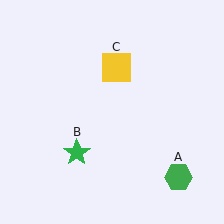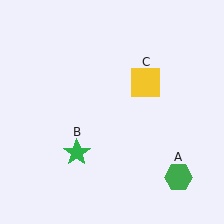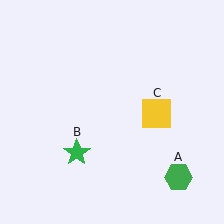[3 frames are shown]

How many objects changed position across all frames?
1 object changed position: yellow square (object C).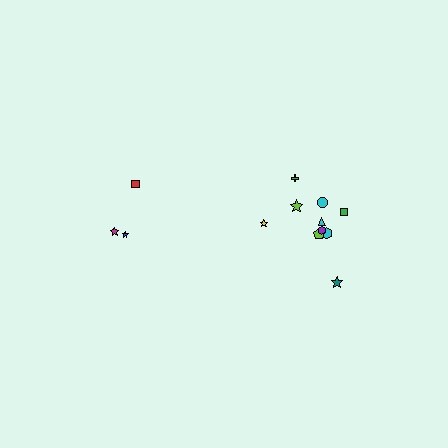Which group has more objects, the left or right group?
The right group.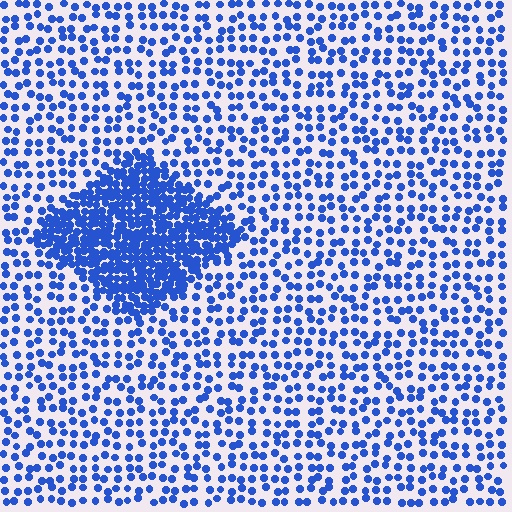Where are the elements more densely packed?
The elements are more densely packed inside the diamond boundary.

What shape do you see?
I see a diamond.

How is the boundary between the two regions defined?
The boundary is defined by a change in element density (approximately 2.8x ratio). All elements are the same color, size, and shape.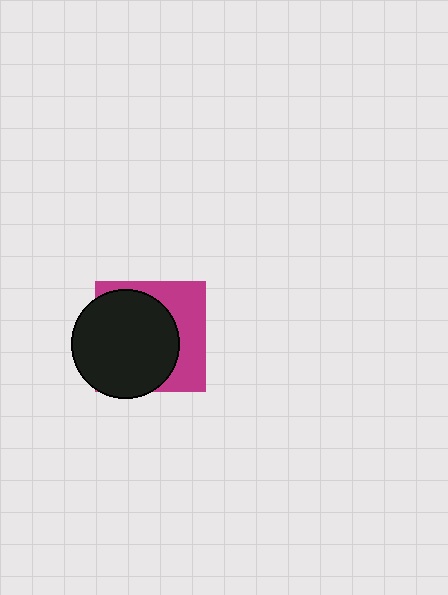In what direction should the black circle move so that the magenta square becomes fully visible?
The black circle should move left. That is the shortest direction to clear the overlap and leave the magenta square fully visible.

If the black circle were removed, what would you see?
You would see the complete magenta square.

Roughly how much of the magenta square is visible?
A small part of it is visible (roughly 38%).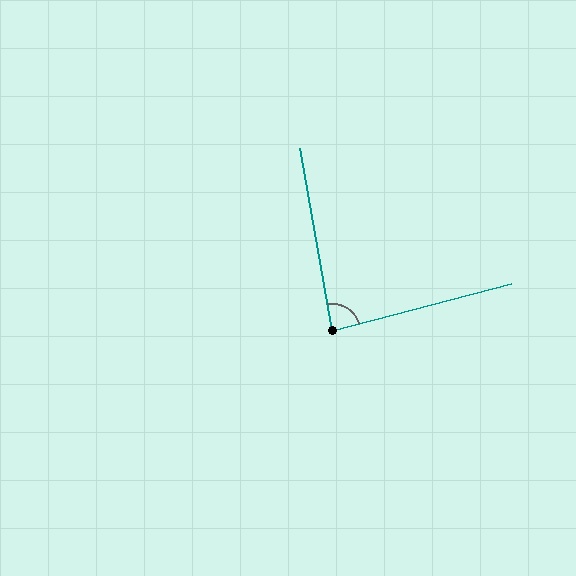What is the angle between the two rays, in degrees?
Approximately 85 degrees.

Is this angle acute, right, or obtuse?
It is approximately a right angle.